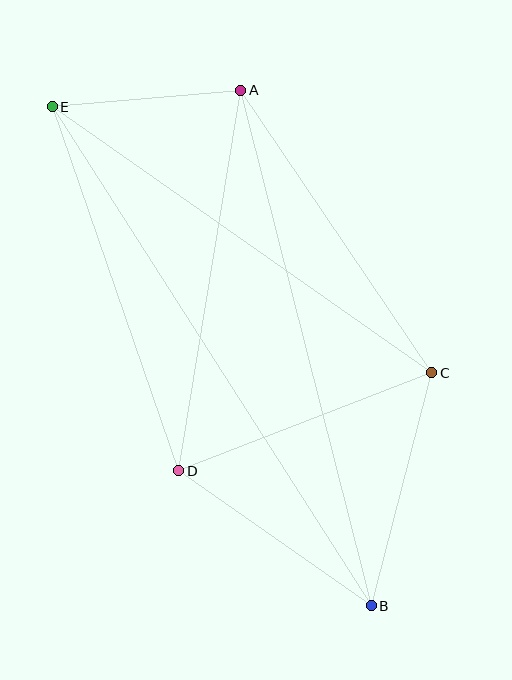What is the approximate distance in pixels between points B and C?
The distance between B and C is approximately 240 pixels.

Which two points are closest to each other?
Points A and E are closest to each other.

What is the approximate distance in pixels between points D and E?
The distance between D and E is approximately 385 pixels.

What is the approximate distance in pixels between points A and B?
The distance between A and B is approximately 532 pixels.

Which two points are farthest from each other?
Points B and E are farthest from each other.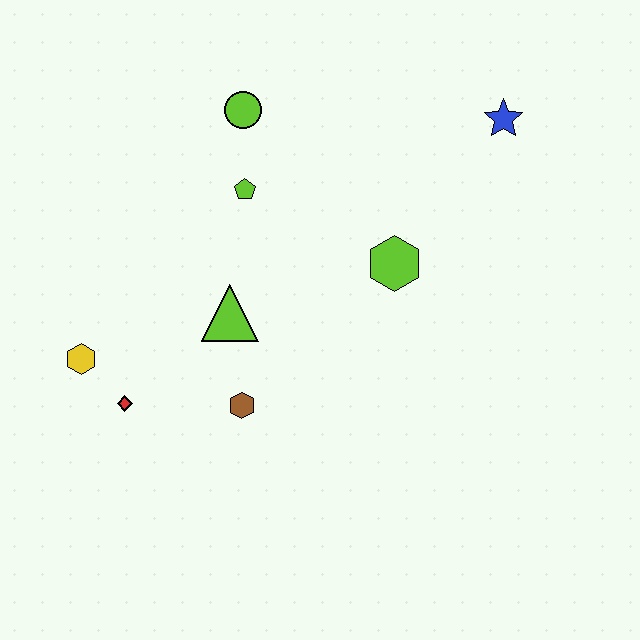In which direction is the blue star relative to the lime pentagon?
The blue star is to the right of the lime pentagon.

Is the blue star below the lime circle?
Yes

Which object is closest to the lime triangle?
The brown hexagon is closest to the lime triangle.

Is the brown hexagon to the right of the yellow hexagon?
Yes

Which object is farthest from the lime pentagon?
The blue star is farthest from the lime pentagon.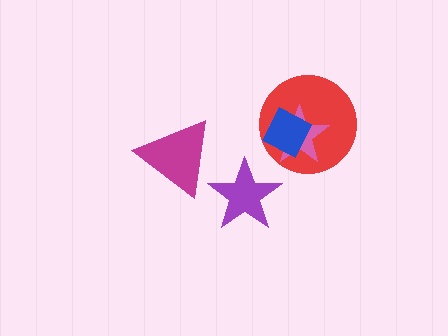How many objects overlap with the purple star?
0 objects overlap with the purple star.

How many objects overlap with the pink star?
2 objects overlap with the pink star.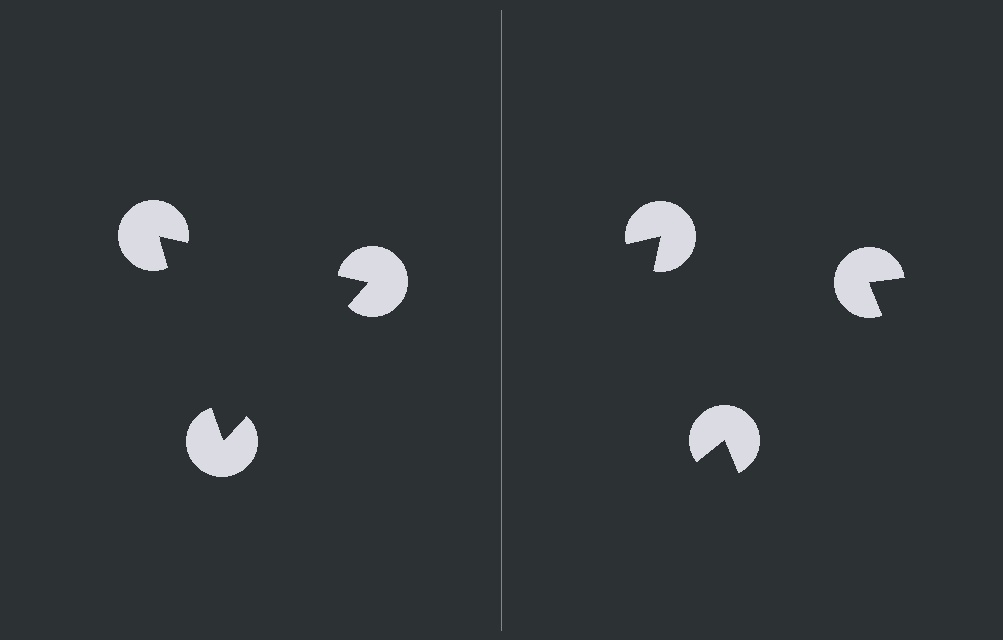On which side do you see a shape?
An illusory triangle appears on the left side. On the right side the wedge cuts are rotated, so no coherent shape forms.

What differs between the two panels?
The pac-man discs are positioned identically on both sides; only the wedge orientations differ. On the left they align to a triangle; on the right they are misaligned.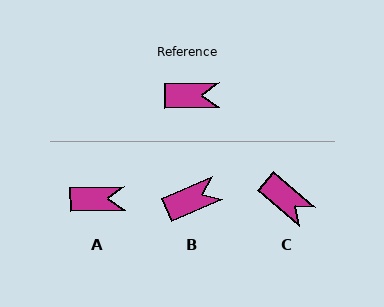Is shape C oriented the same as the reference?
No, it is off by about 42 degrees.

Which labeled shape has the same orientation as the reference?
A.